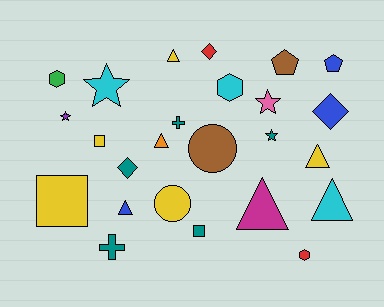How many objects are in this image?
There are 25 objects.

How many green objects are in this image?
There is 1 green object.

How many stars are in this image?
There are 4 stars.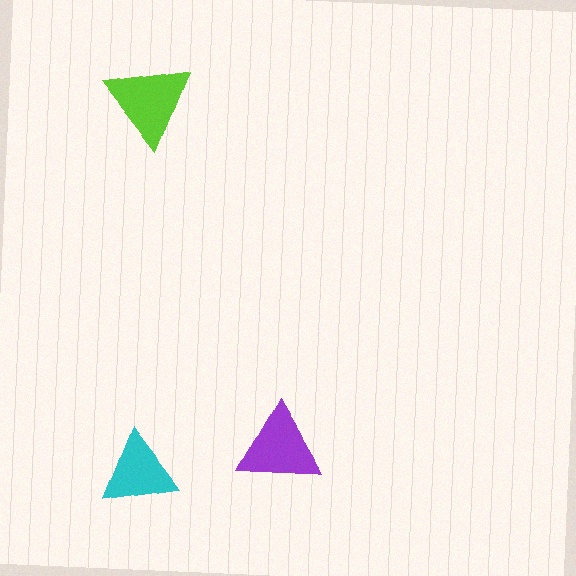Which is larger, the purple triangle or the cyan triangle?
The purple one.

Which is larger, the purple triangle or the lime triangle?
The lime one.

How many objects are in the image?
There are 3 objects in the image.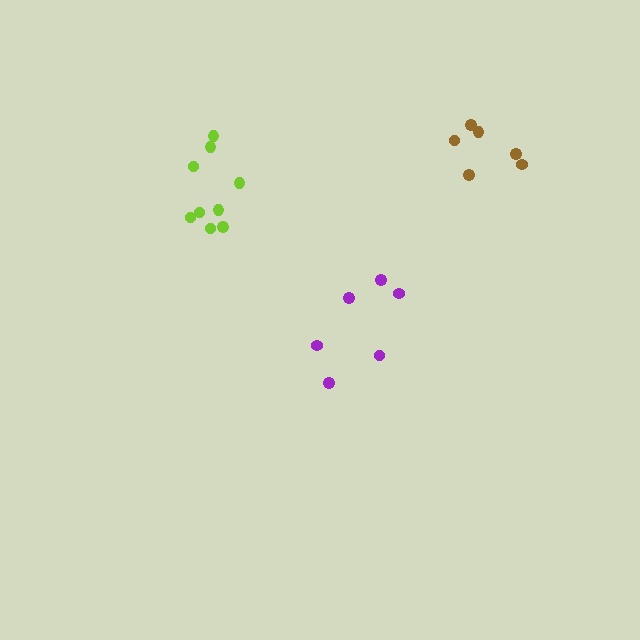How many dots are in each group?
Group 1: 6 dots, Group 2: 6 dots, Group 3: 9 dots (21 total).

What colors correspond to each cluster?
The clusters are colored: purple, brown, lime.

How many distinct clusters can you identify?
There are 3 distinct clusters.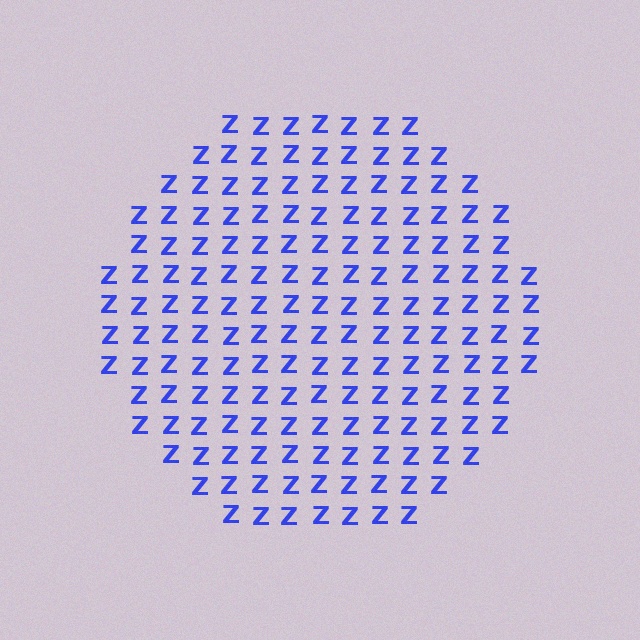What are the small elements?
The small elements are letter Z's.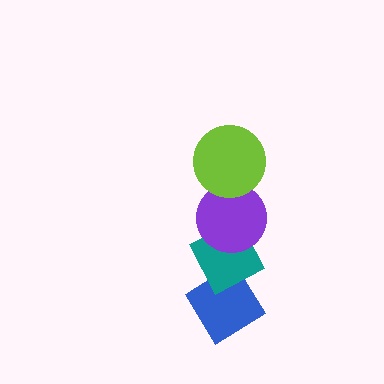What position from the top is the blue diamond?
The blue diamond is 4th from the top.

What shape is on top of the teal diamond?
The purple circle is on top of the teal diamond.